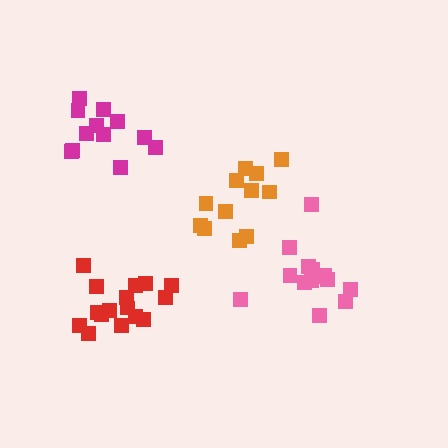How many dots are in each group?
Group 1: 12 dots, Group 2: 14 dots, Group 3: 16 dots, Group 4: 12 dots (54 total).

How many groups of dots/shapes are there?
There are 4 groups.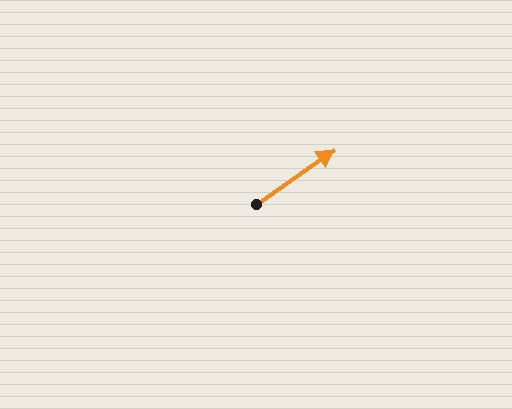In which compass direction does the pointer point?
Northeast.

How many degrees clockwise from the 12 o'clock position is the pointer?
Approximately 55 degrees.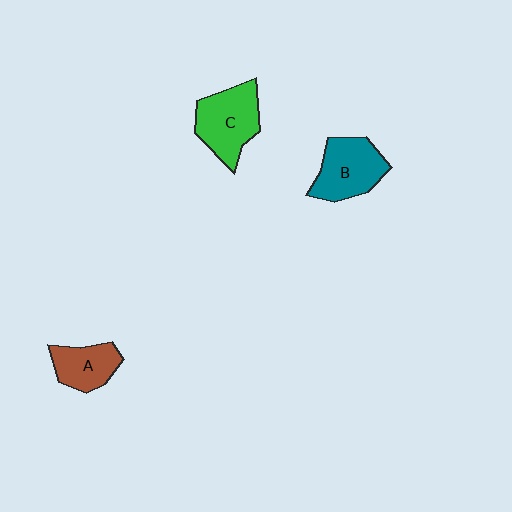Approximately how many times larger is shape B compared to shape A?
Approximately 1.4 times.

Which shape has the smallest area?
Shape A (brown).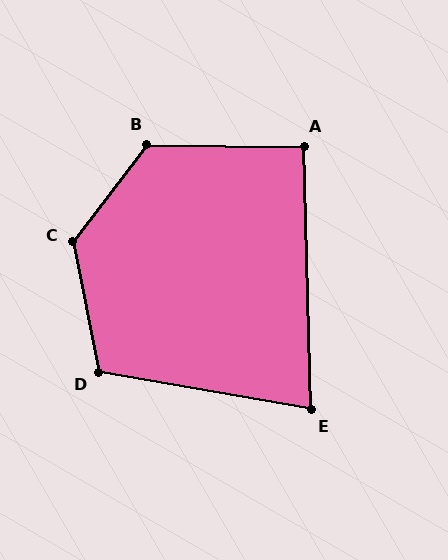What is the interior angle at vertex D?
Approximately 111 degrees (obtuse).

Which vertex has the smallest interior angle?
E, at approximately 79 degrees.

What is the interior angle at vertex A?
Approximately 92 degrees (approximately right).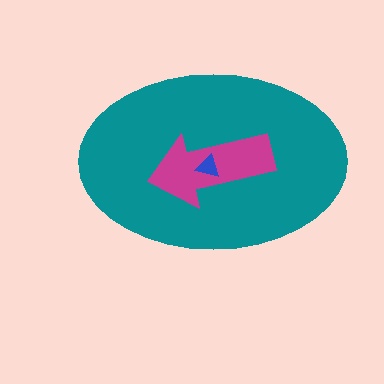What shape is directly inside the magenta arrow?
The blue triangle.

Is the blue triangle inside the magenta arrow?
Yes.